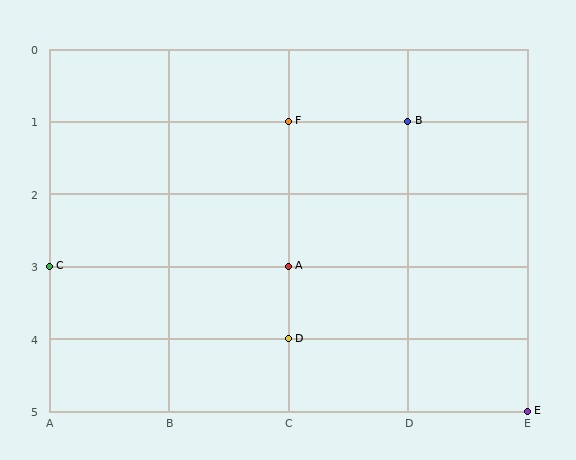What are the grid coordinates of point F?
Point F is at grid coordinates (C, 1).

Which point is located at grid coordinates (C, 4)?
Point D is at (C, 4).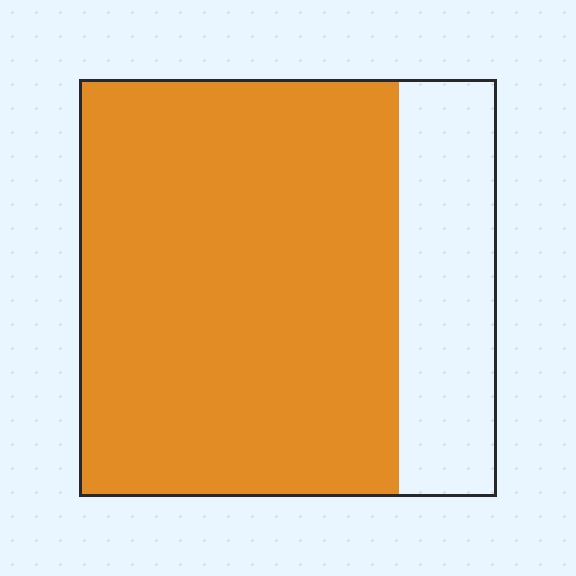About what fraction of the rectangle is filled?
About three quarters (3/4).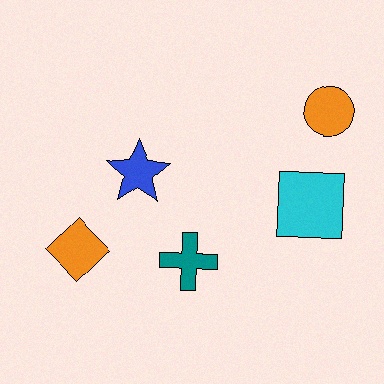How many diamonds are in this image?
There is 1 diamond.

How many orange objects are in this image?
There are 2 orange objects.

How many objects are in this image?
There are 5 objects.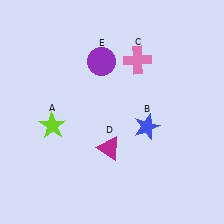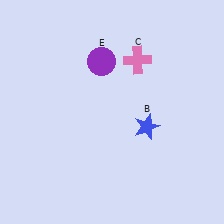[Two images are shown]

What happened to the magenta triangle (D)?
The magenta triangle (D) was removed in Image 2. It was in the bottom-left area of Image 1.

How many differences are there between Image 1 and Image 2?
There are 2 differences between the two images.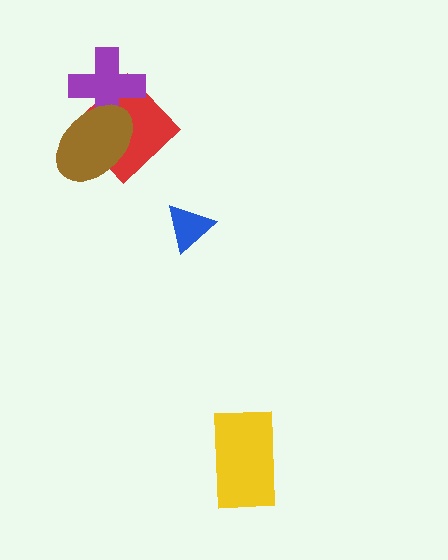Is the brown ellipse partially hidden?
No, no other shape covers it.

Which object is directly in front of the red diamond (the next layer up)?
The purple cross is directly in front of the red diamond.